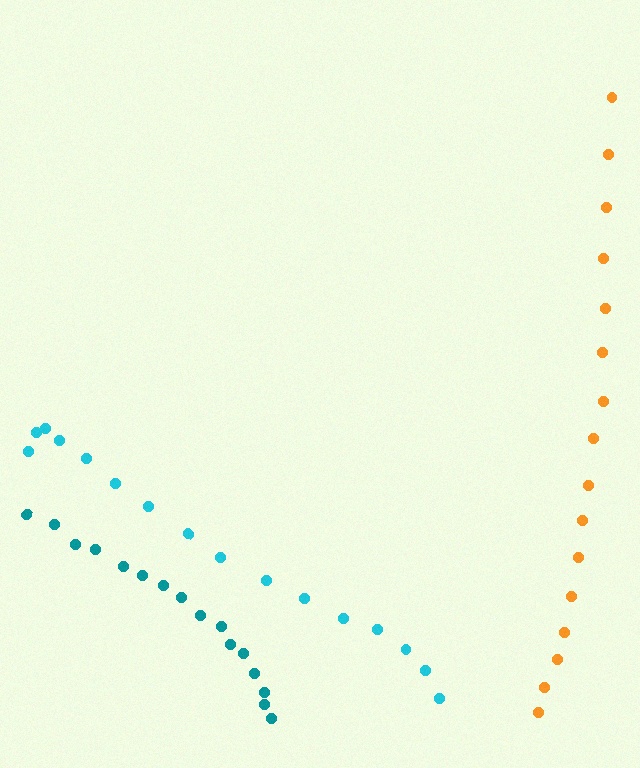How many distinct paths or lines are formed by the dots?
There are 3 distinct paths.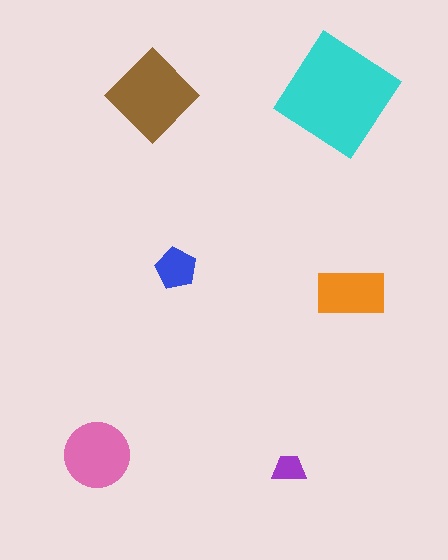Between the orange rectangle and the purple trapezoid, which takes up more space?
The orange rectangle.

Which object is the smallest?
The purple trapezoid.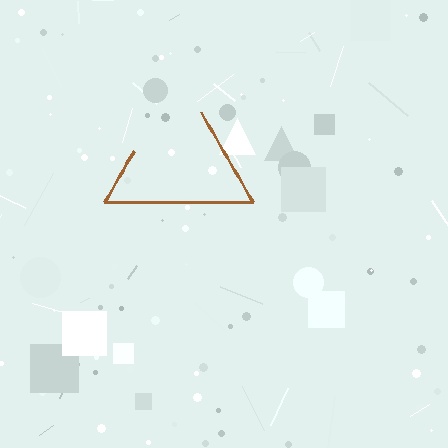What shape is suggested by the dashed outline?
The dashed outline suggests a triangle.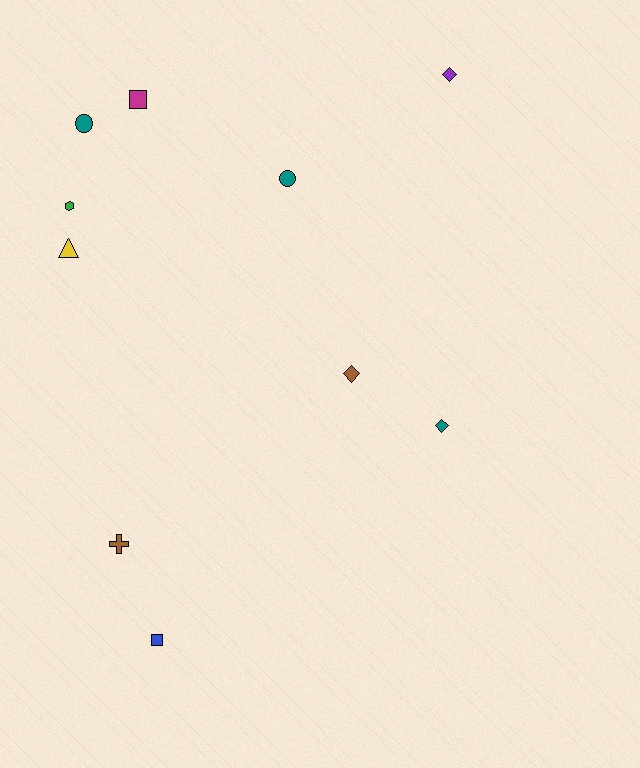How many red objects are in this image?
There are no red objects.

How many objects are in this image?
There are 10 objects.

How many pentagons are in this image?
There are no pentagons.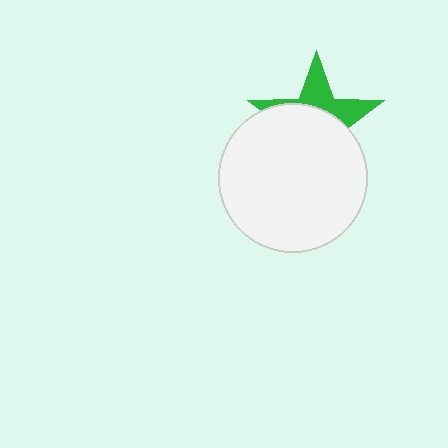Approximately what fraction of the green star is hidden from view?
Roughly 63% of the green star is hidden behind the white circle.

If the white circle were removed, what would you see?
You would see the complete green star.